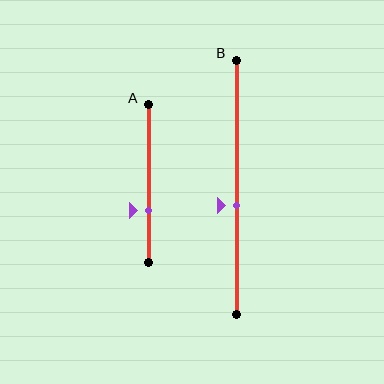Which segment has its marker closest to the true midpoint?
Segment B has its marker closest to the true midpoint.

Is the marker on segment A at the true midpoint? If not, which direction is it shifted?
No, the marker on segment A is shifted downward by about 17% of the segment length.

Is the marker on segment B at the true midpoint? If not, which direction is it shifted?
No, the marker on segment B is shifted downward by about 7% of the segment length.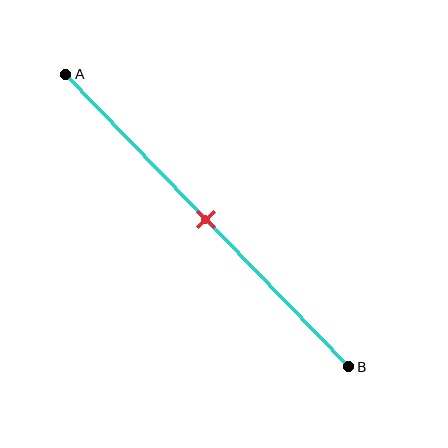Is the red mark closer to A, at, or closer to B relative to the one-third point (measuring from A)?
The red mark is closer to point B than the one-third point of segment AB.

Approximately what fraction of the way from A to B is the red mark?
The red mark is approximately 50% of the way from A to B.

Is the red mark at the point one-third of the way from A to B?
No, the mark is at about 50% from A, not at the 33% one-third point.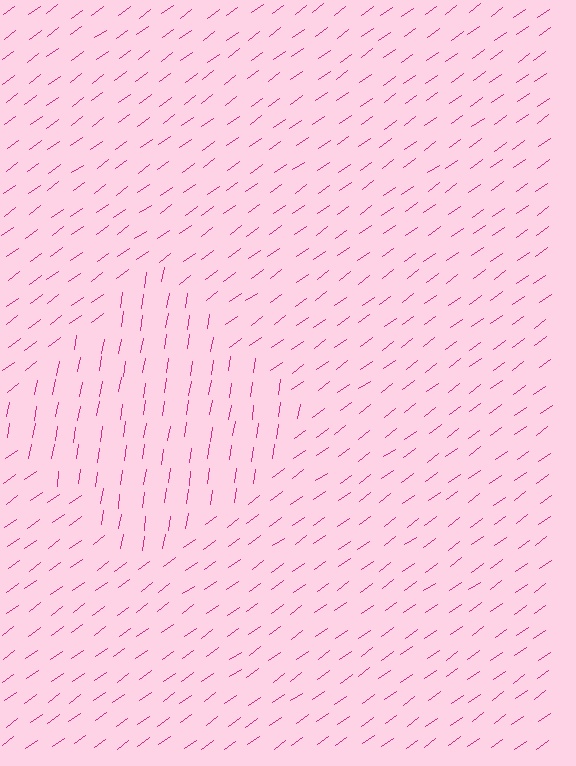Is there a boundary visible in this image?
Yes, there is a texture boundary formed by a change in line orientation.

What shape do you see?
I see a diamond.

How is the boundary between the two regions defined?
The boundary is defined purely by a change in line orientation (approximately 45 degrees difference). All lines are the same color and thickness.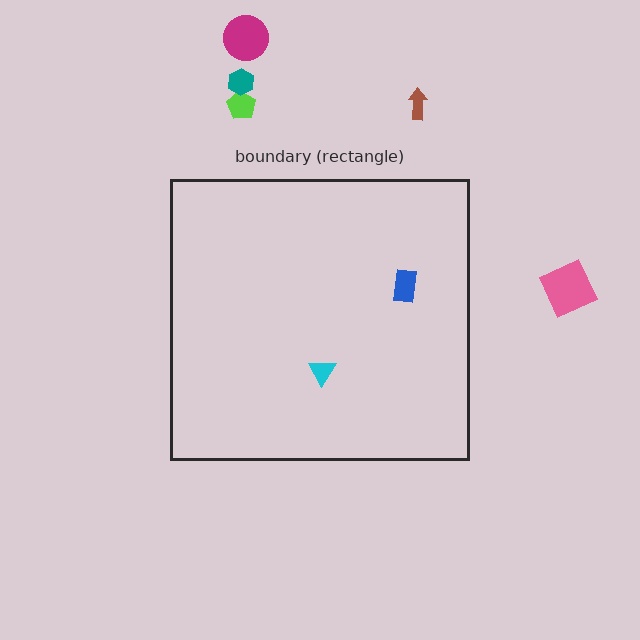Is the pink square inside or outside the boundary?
Outside.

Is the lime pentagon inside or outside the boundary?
Outside.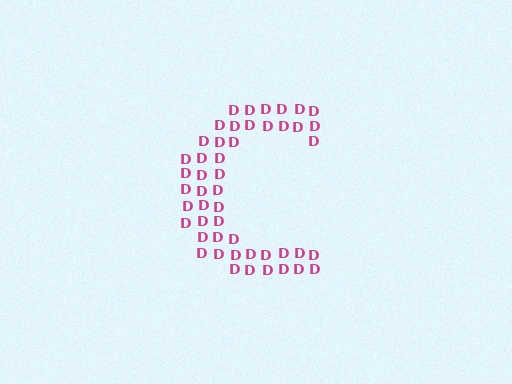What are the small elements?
The small elements are letter D's.